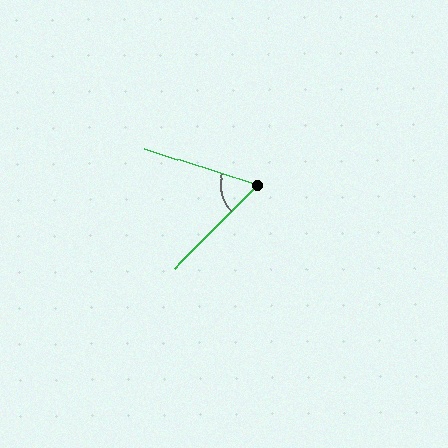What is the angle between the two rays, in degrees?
Approximately 64 degrees.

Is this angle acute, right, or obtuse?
It is acute.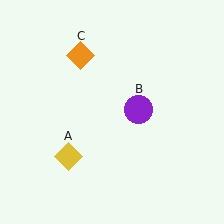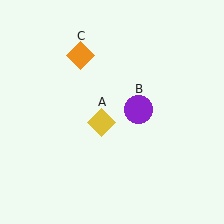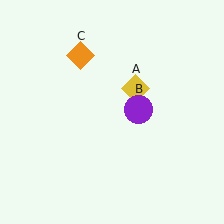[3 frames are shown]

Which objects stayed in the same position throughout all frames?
Purple circle (object B) and orange diamond (object C) remained stationary.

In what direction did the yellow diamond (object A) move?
The yellow diamond (object A) moved up and to the right.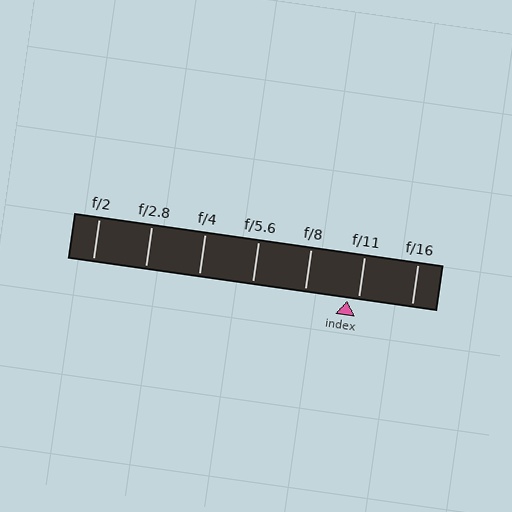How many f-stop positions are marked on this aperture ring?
There are 7 f-stop positions marked.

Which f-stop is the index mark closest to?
The index mark is closest to f/11.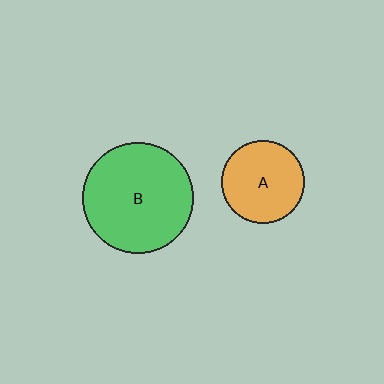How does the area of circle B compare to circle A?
Approximately 1.8 times.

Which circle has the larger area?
Circle B (green).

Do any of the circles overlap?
No, none of the circles overlap.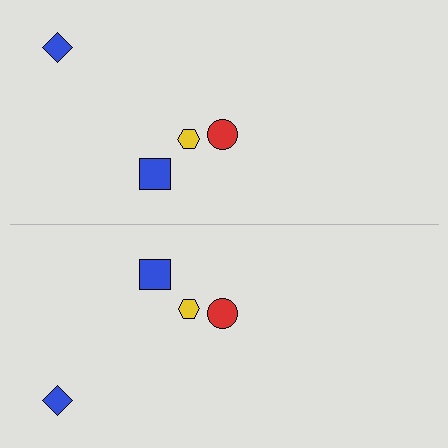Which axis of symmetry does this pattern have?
The pattern has a horizontal axis of symmetry running through the center of the image.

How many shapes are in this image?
There are 8 shapes in this image.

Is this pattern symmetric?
Yes, this pattern has bilateral (reflection) symmetry.